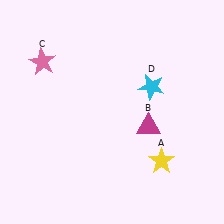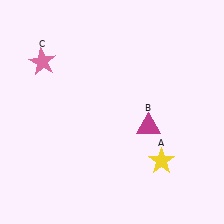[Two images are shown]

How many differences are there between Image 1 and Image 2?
There is 1 difference between the two images.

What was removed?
The cyan star (D) was removed in Image 2.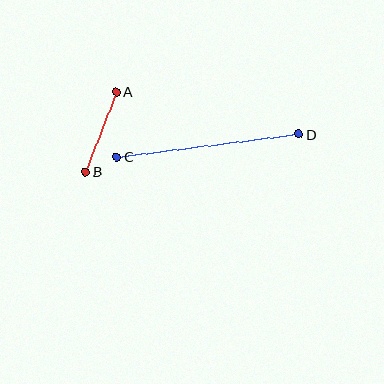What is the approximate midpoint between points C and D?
The midpoint is at approximately (208, 146) pixels.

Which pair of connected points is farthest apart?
Points C and D are farthest apart.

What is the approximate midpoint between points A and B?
The midpoint is at approximately (101, 132) pixels.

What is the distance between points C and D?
The distance is approximately 183 pixels.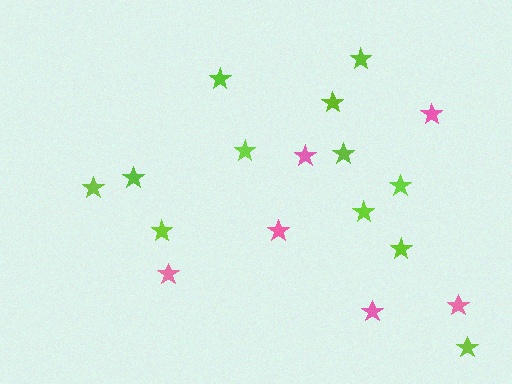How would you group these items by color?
There are 2 groups: one group of lime stars (12) and one group of pink stars (6).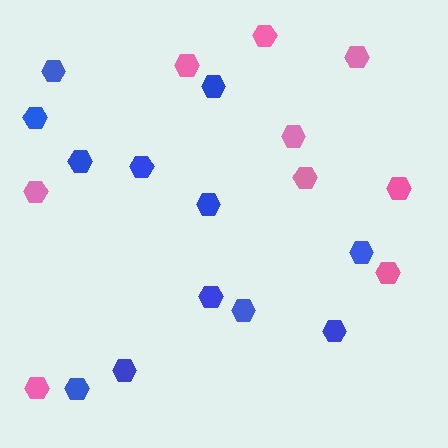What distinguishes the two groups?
There are 2 groups: one group of pink hexagons (9) and one group of blue hexagons (12).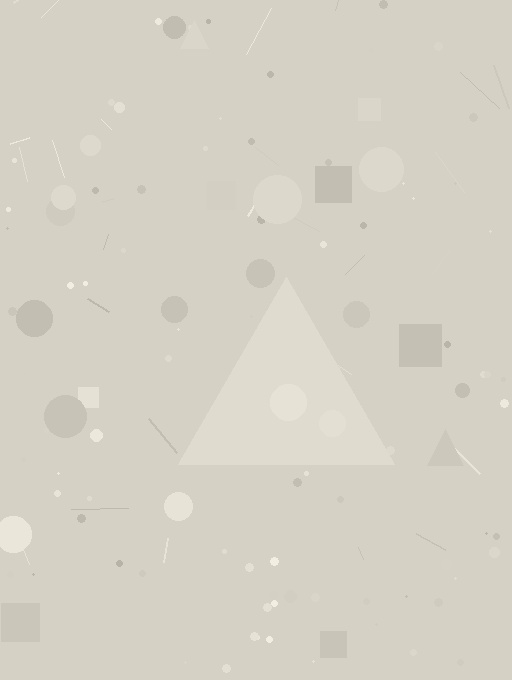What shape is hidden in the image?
A triangle is hidden in the image.